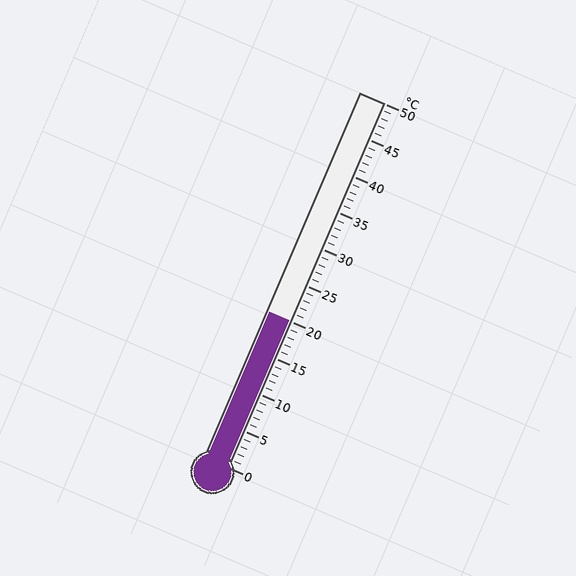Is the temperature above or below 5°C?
The temperature is above 5°C.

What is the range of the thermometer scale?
The thermometer scale ranges from 0°C to 50°C.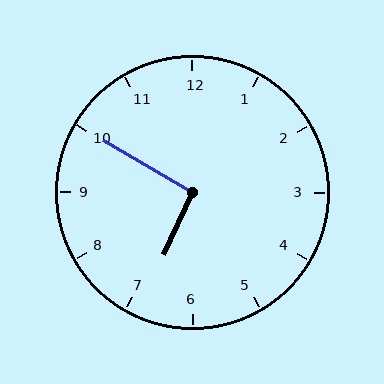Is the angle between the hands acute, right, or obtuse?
It is right.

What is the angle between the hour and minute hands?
Approximately 95 degrees.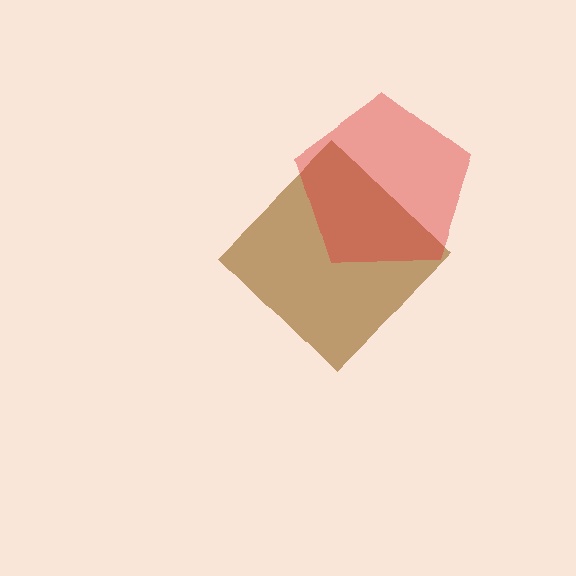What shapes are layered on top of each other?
The layered shapes are: a brown diamond, a red pentagon.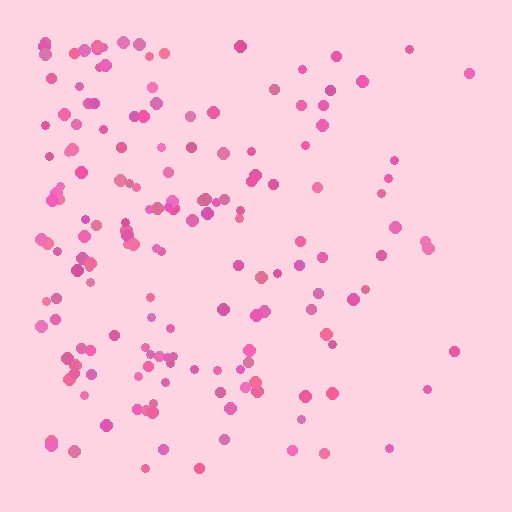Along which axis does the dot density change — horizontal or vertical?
Horizontal.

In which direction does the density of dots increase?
From right to left, with the left side densest.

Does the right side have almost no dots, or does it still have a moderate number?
Still a moderate number, just noticeably fewer than the left.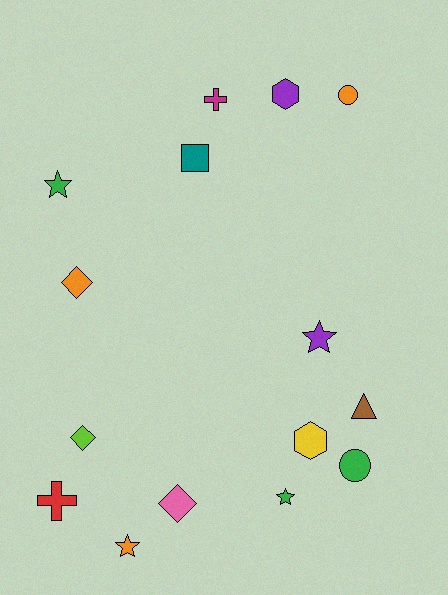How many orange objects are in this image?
There are 3 orange objects.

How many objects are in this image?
There are 15 objects.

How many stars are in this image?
There are 4 stars.